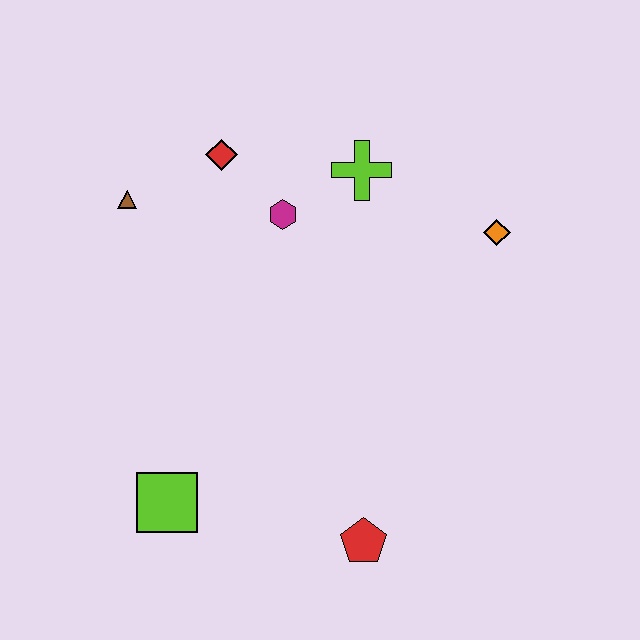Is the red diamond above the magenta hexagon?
Yes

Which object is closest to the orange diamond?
The lime cross is closest to the orange diamond.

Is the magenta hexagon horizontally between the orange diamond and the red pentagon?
No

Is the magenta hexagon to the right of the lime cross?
No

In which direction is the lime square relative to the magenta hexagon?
The lime square is below the magenta hexagon.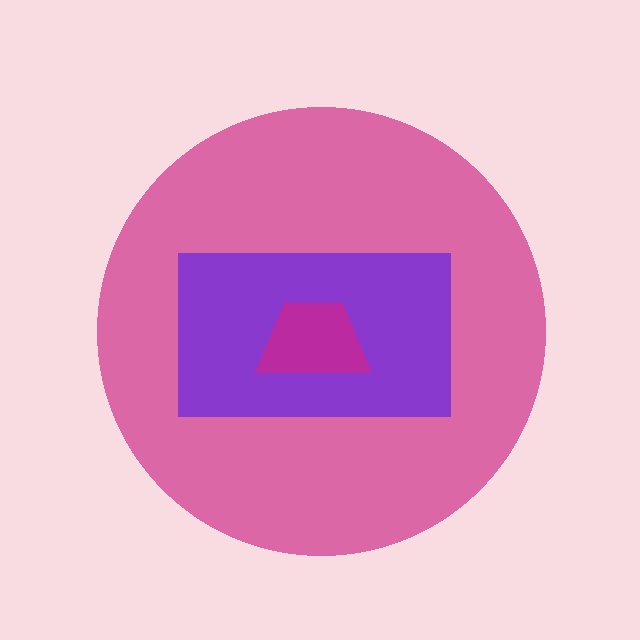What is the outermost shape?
The pink circle.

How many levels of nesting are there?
3.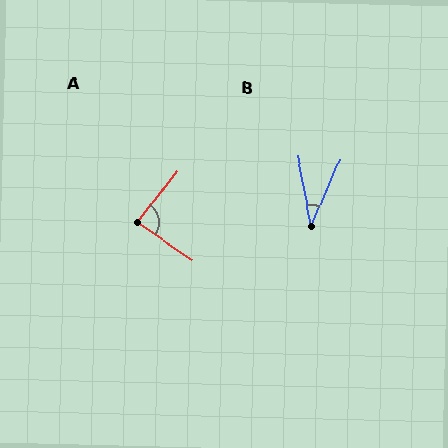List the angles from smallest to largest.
B (33°), A (86°).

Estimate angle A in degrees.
Approximately 86 degrees.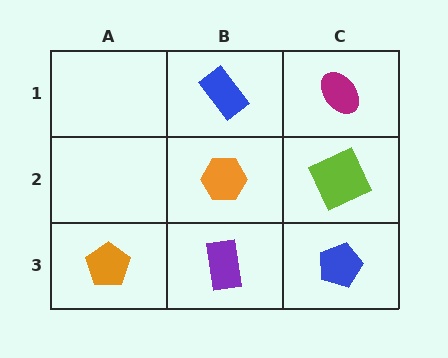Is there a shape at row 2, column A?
No, that cell is empty.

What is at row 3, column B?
A purple rectangle.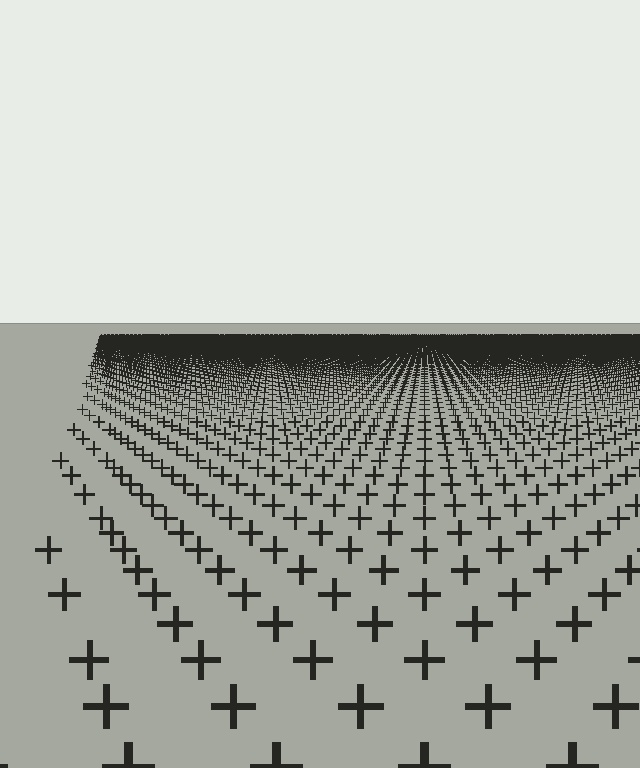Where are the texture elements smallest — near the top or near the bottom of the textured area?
Near the top.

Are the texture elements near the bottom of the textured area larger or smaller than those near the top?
Larger. Near the bottom, elements are closer to the viewer and appear at a bigger on-screen size.